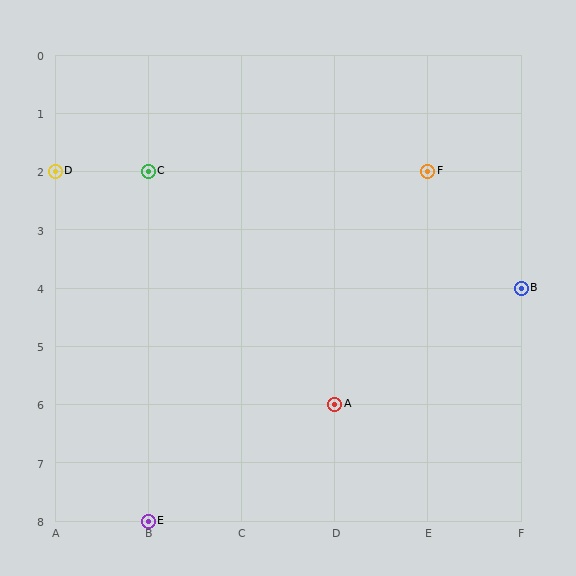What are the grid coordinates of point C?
Point C is at grid coordinates (B, 2).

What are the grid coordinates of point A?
Point A is at grid coordinates (D, 6).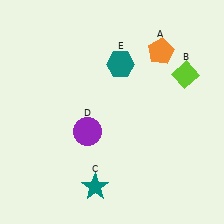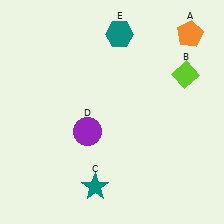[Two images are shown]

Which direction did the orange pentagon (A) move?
The orange pentagon (A) moved right.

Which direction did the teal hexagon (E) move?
The teal hexagon (E) moved up.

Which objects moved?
The objects that moved are: the orange pentagon (A), the teal hexagon (E).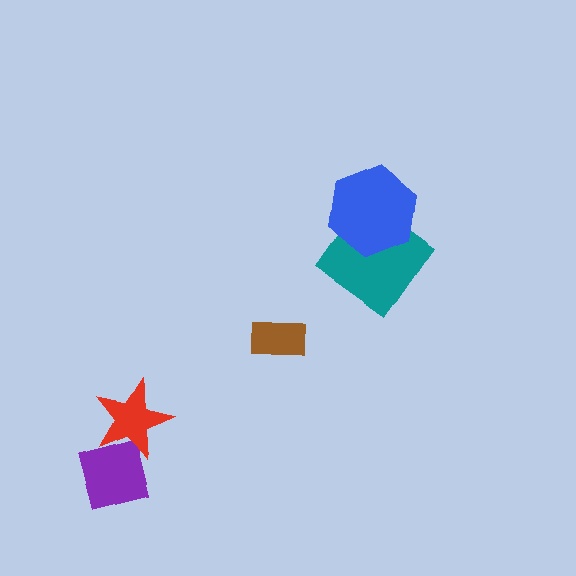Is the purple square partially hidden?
Yes, it is partially covered by another shape.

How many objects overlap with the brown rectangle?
0 objects overlap with the brown rectangle.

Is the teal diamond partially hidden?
Yes, it is partially covered by another shape.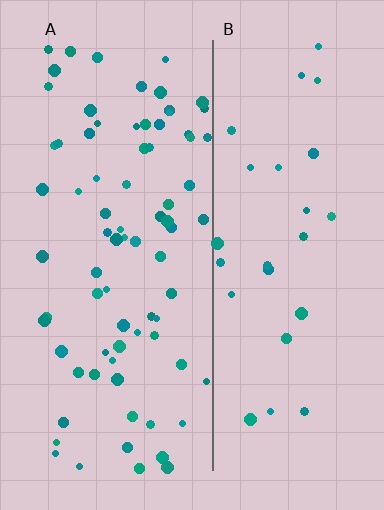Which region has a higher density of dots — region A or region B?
A (the left).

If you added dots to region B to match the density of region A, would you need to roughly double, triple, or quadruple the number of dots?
Approximately triple.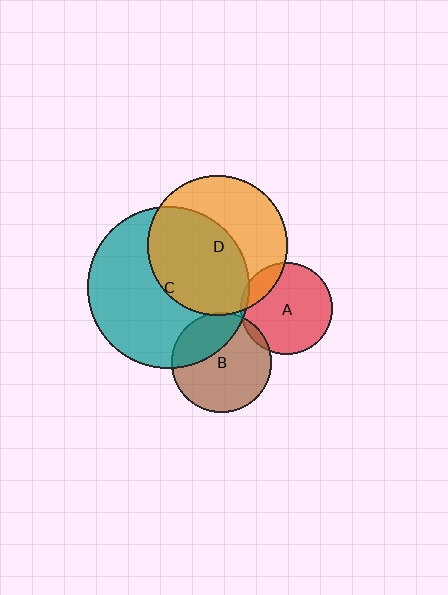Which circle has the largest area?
Circle C (teal).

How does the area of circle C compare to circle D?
Approximately 1.3 times.